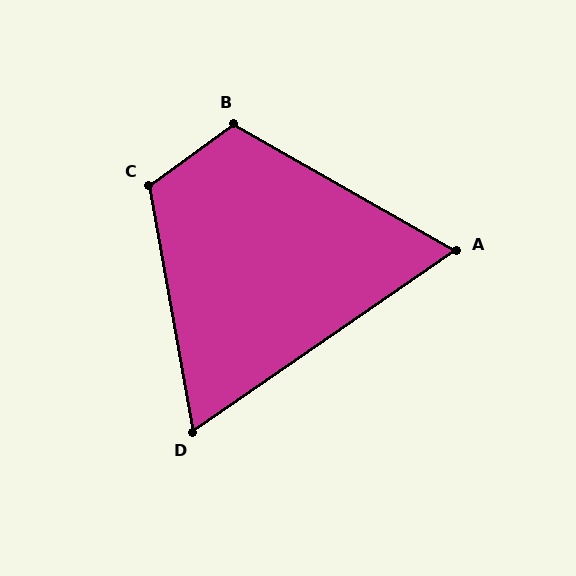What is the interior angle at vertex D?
Approximately 66 degrees (acute).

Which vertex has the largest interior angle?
C, at approximately 116 degrees.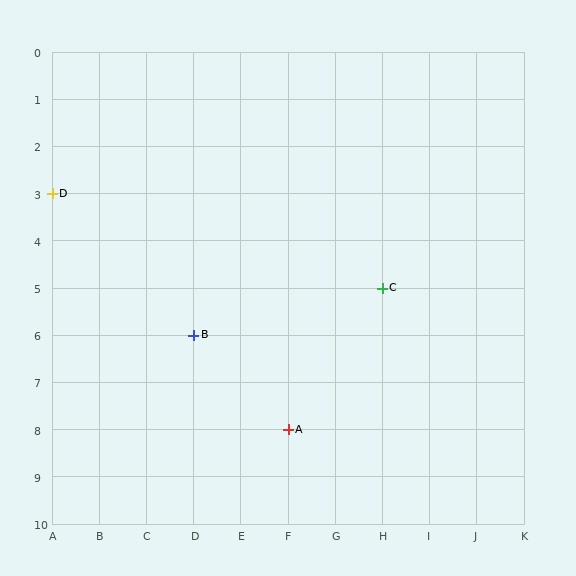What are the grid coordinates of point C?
Point C is at grid coordinates (H, 5).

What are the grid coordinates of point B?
Point B is at grid coordinates (D, 6).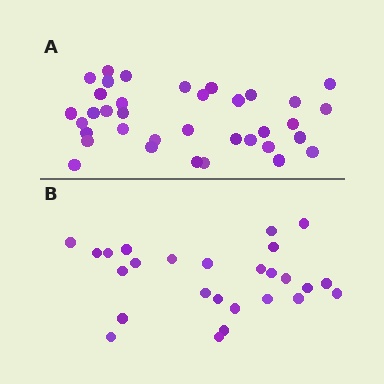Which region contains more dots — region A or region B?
Region A (the top region) has more dots.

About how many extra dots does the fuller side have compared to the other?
Region A has roughly 10 or so more dots than region B.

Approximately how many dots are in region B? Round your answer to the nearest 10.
About 30 dots. (The exact count is 26, which rounds to 30.)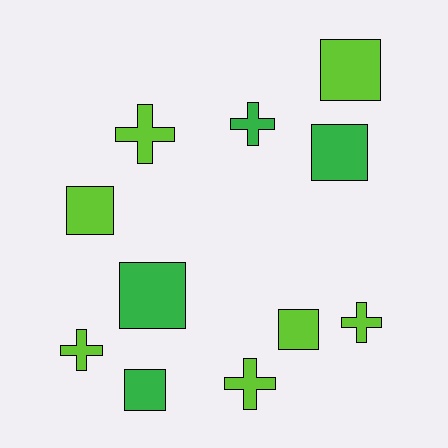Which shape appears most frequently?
Square, with 6 objects.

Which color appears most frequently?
Lime, with 7 objects.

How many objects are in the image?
There are 11 objects.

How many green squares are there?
There are 3 green squares.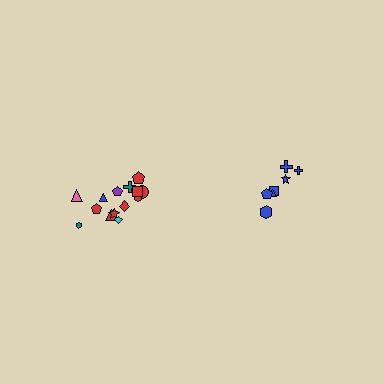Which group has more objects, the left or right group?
The left group.